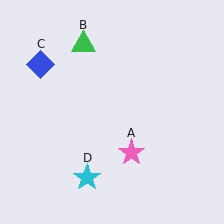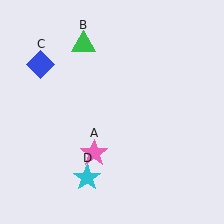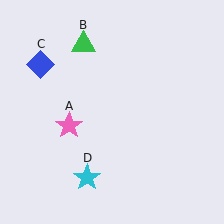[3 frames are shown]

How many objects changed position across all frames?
1 object changed position: pink star (object A).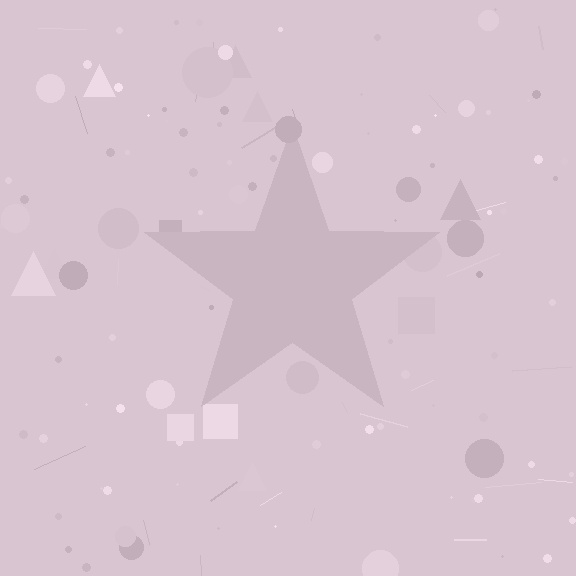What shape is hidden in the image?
A star is hidden in the image.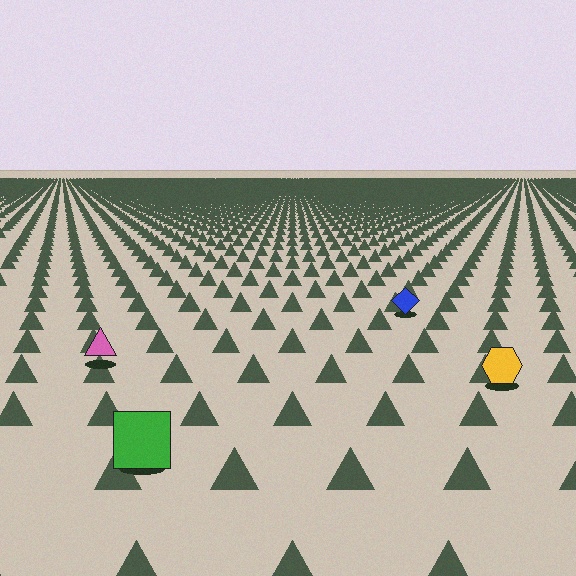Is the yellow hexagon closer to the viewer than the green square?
No. The green square is closer — you can tell from the texture gradient: the ground texture is coarser near it.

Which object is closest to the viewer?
The green square is closest. The texture marks near it are larger and more spread out.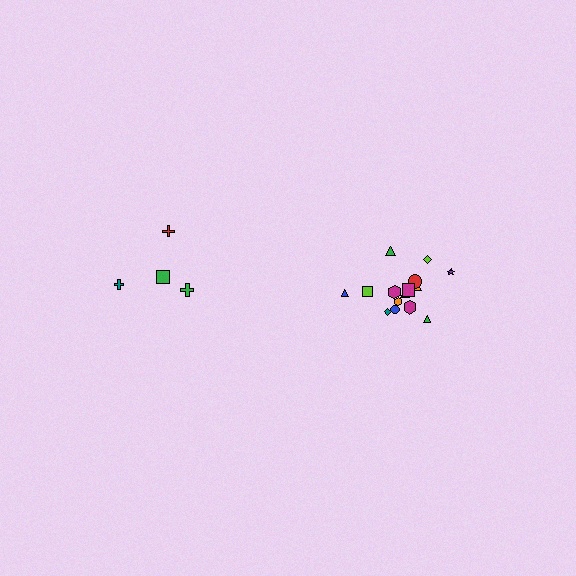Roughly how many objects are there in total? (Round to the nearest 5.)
Roughly 20 objects in total.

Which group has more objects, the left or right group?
The right group.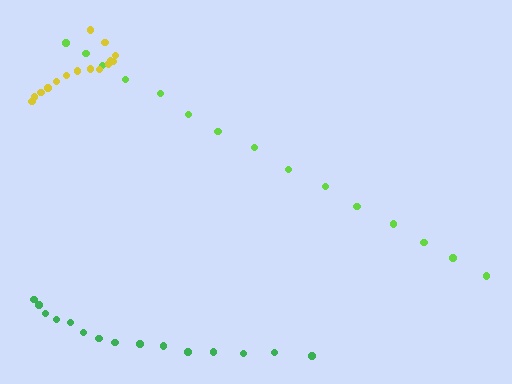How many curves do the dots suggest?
There are 3 distinct paths.